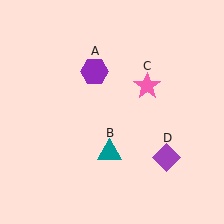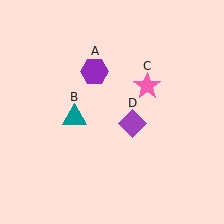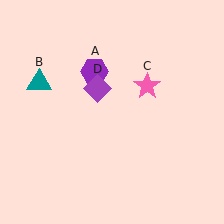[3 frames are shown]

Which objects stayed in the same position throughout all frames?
Purple hexagon (object A) and pink star (object C) remained stationary.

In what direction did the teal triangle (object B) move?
The teal triangle (object B) moved up and to the left.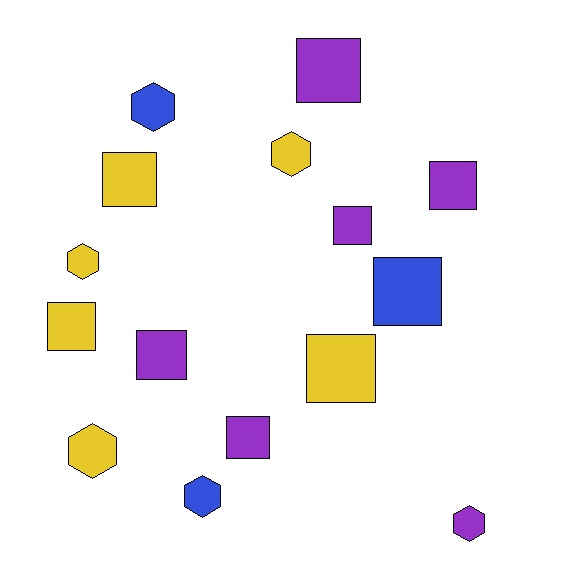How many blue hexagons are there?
There are 2 blue hexagons.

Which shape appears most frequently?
Square, with 9 objects.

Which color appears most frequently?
Yellow, with 6 objects.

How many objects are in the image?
There are 15 objects.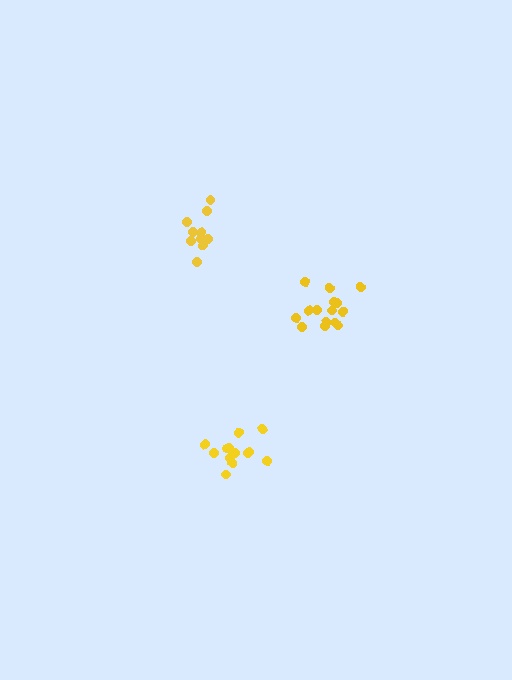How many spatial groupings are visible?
There are 3 spatial groupings.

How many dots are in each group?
Group 1: 15 dots, Group 2: 13 dots, Group 3: 10 dots (38 total).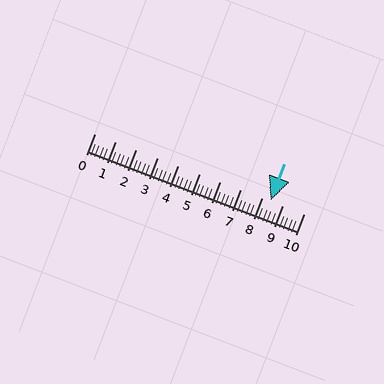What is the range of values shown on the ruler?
The ruler shows values from 0 to 10.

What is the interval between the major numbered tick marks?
The major tick marks are spaced 1 units apart.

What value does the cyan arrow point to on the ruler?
The cyan arrow points to approximately 8.4.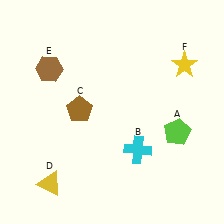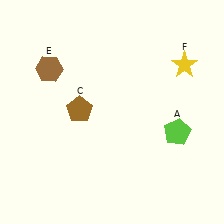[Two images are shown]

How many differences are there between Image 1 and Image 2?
There are 2 differences between the two images.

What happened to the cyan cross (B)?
The cyan cross (B) was removed in Image 2. It was in the bottom-right area of Image 1.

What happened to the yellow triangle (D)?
The yellow triangle (D) was removed in Image 2. It was in the bottom-left area of Image 1.